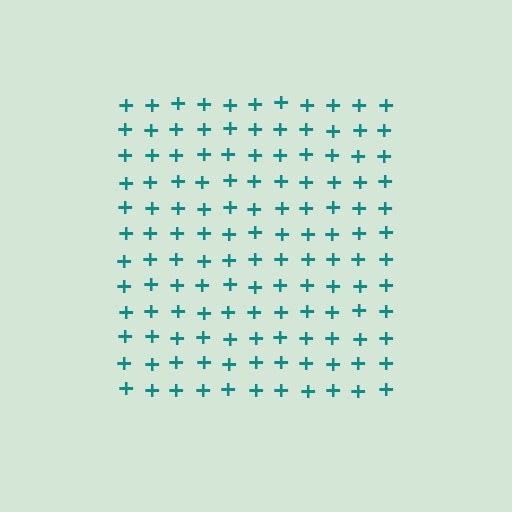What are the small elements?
The small elements are plus signs.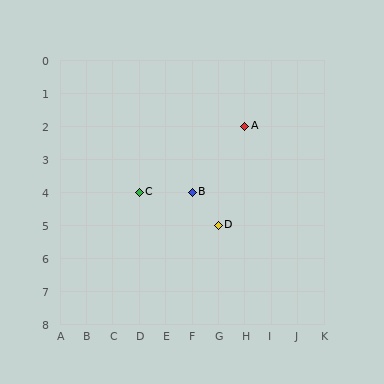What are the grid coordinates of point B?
Point B is at grid coordinates (F, 4).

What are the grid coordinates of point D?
Point D is at grid coordinates (G, 5).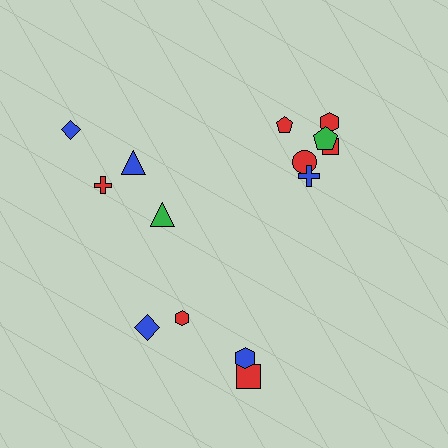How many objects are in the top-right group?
There are 6 objects.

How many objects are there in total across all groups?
There are 14 objects.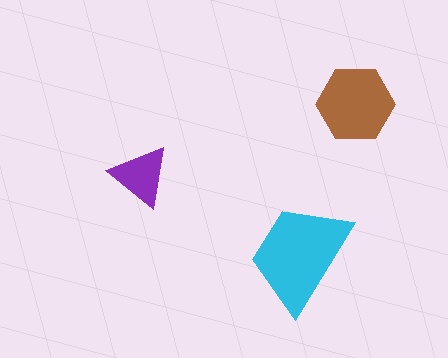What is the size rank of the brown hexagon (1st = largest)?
2nd.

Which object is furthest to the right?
The brown hexagon is rightmost.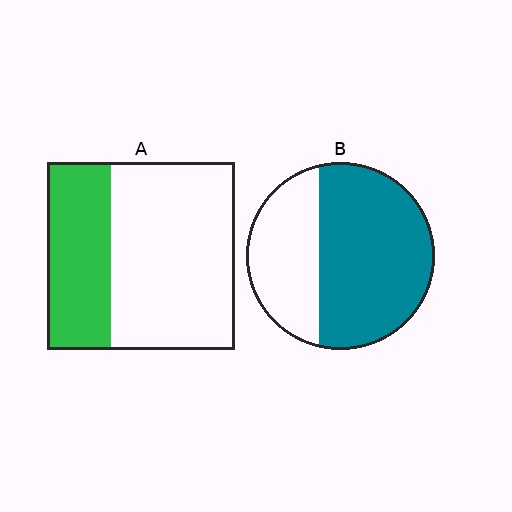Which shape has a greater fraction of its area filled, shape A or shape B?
Shape B.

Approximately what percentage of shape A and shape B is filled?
A is approximately 35% and B is approximately 65%.